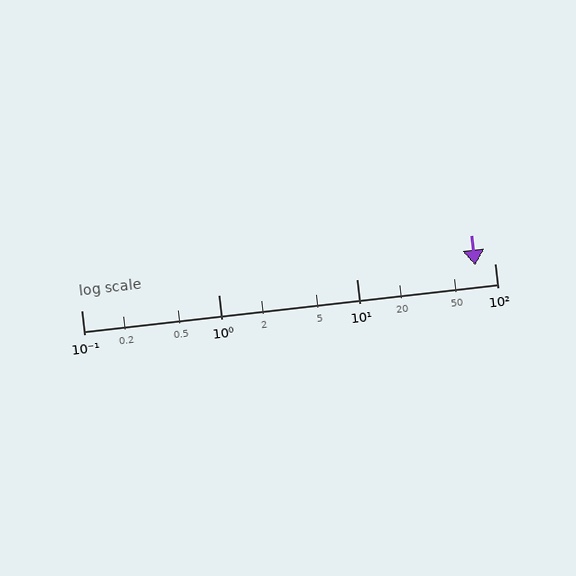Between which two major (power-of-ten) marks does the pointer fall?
The pointer is between 10 and 100.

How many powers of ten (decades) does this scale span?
The scale spans 3 decades, from 0.1 to 100.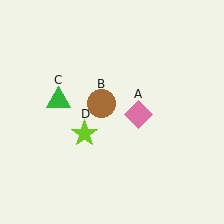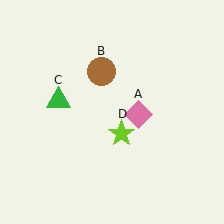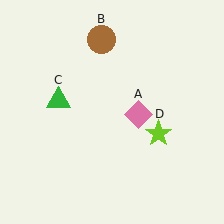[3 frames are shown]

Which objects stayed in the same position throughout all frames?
Pink diamond (object A) and green triangle (object C) remained stationary.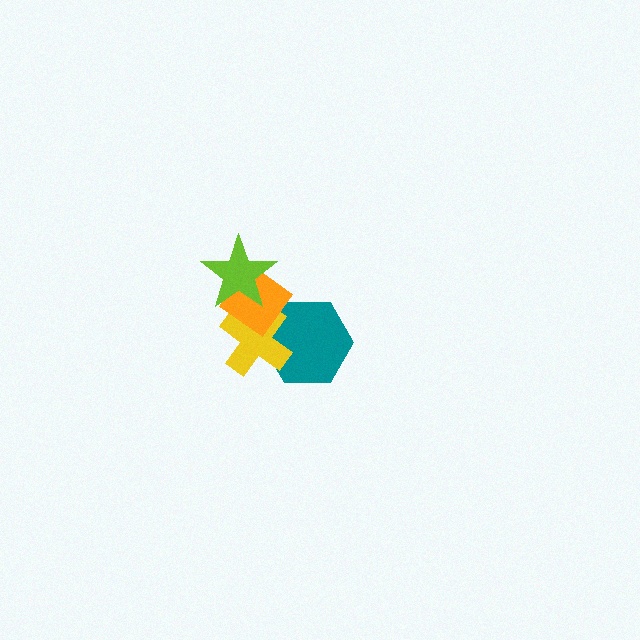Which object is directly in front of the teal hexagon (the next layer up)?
The yellow cross is directly in front of the teal hexagon.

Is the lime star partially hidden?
No, no other shape covers it.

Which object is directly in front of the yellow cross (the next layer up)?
The orange diamond is directly in front of the yellow cross.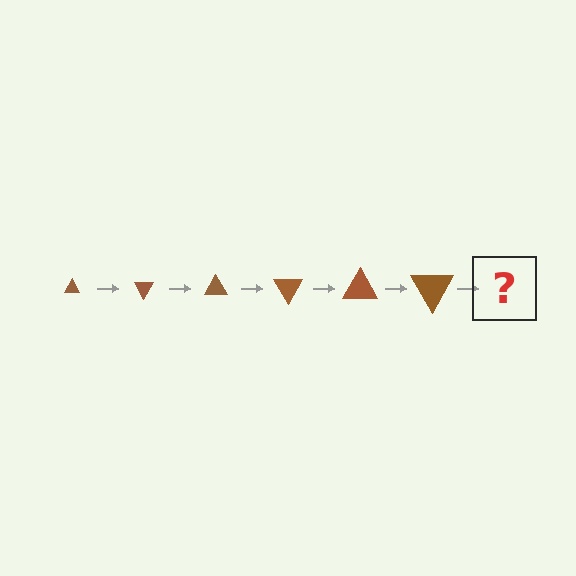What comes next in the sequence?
The next element should be a triangle, larger than the previous one and rotated 360 degrees from the start.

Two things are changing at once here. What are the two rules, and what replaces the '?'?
The two rules are that the triangle grows larger each step and it rotates 60 degrees each step. The '?' should be a triangle, larger than the previous one and rotated 360 degrees from the start.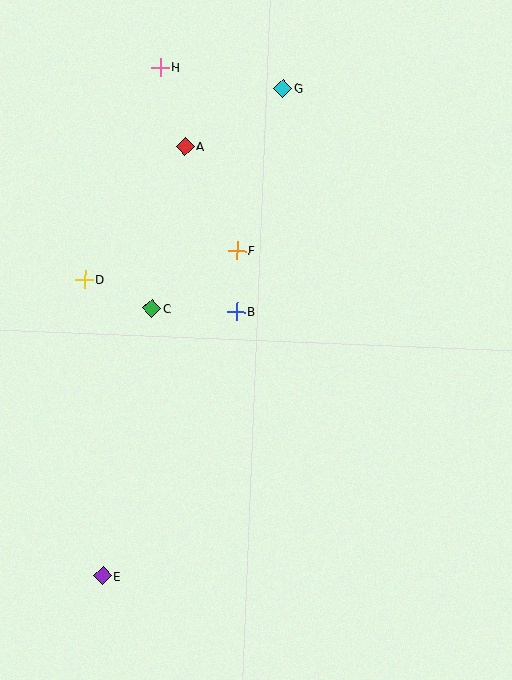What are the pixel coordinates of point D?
Point D is at (85, 279).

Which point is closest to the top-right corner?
Point G is closest to the top-right corner.